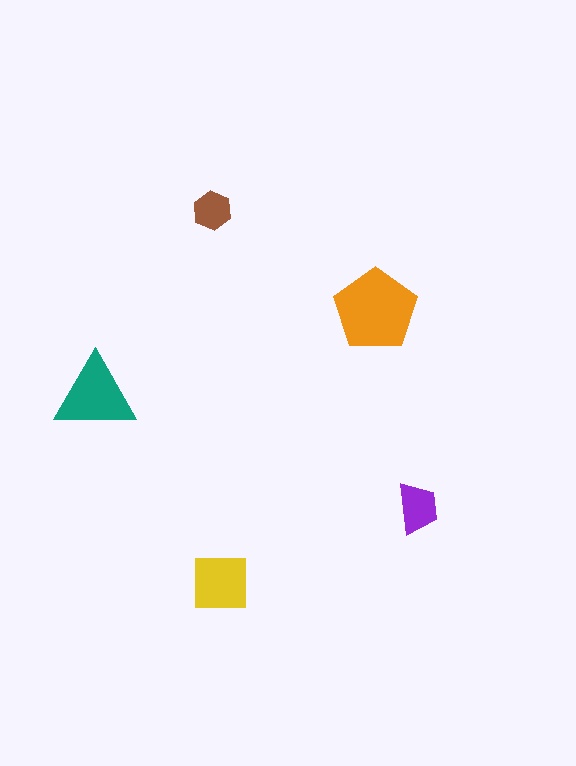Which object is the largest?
The orange pentagon.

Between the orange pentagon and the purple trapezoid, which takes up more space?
The orange pentagon.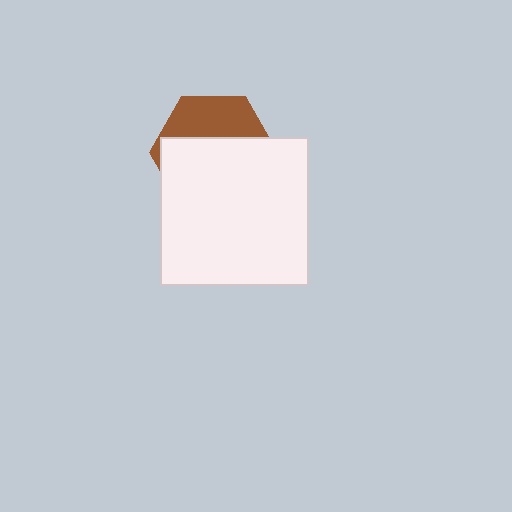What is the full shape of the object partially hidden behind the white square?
The partially hidden object is a brown hexagon.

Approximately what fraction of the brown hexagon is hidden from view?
Roughly 64% of the brown hexagon is hidden behind the white square.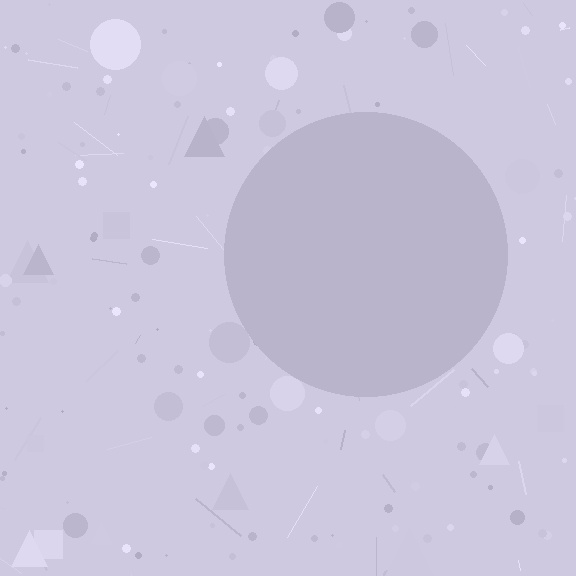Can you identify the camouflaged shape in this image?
The camouflaged shape is a circle.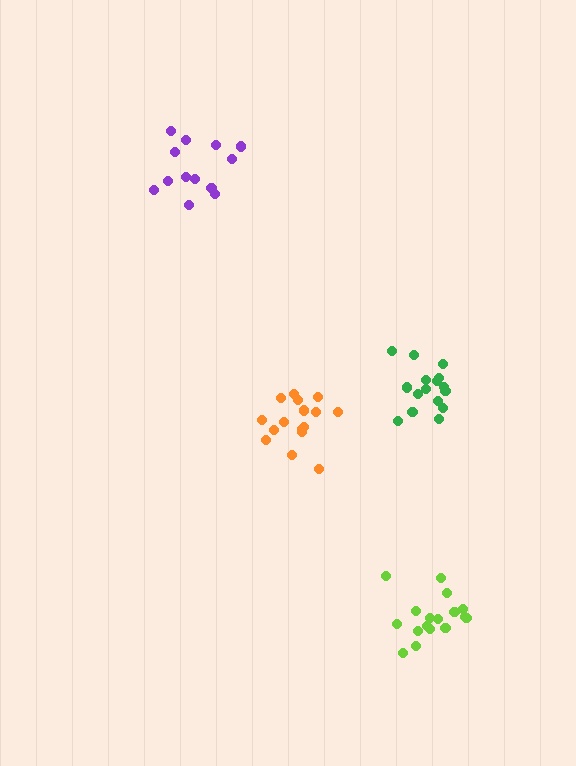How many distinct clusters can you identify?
There are 4 distinct clusters.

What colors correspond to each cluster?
The clusters are colored: orange, lime, purple, green.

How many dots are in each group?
Group 1: 16 dots, Group 2: 17 dots, Group 3: 13 dots, Group 4: 16 dots (62 total).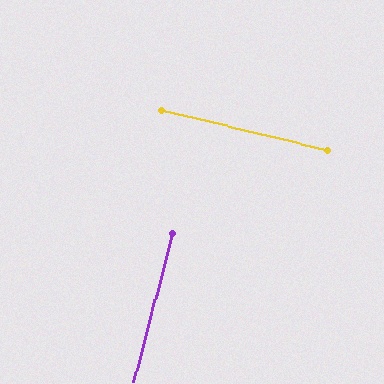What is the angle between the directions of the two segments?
Approximately 89 degrees.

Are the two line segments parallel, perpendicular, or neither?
Perpendicular — they meet at approximately 89°.